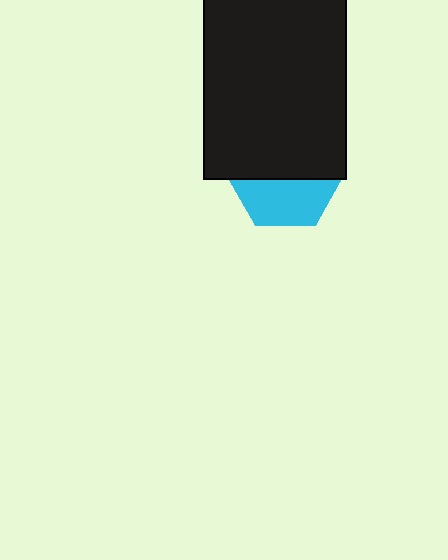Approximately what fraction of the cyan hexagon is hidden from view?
Roughly 57% of the cyan hexagon is hidden behind the black rectangle.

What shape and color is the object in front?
The object in front is a black rectangle.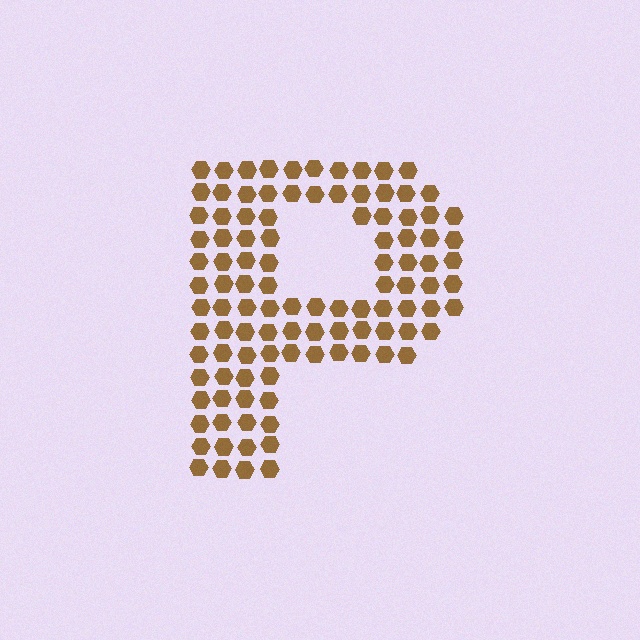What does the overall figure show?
The overall figure shows the letter P.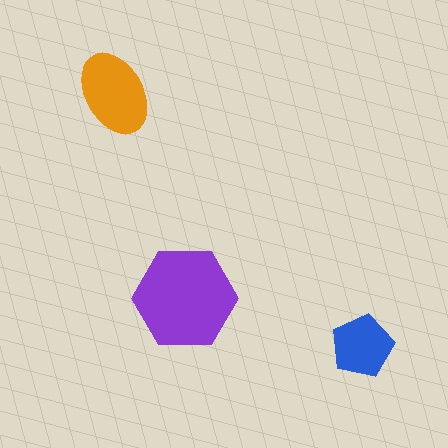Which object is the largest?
The purple hexagon.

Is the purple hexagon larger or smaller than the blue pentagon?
Larger.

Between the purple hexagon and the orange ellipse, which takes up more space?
The purple hexagon.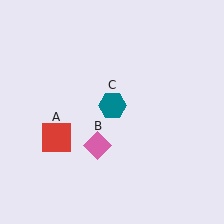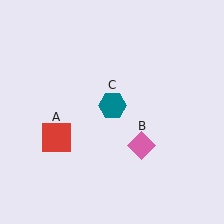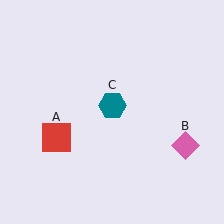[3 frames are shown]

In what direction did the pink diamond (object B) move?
The pink diamond (object B) moved right.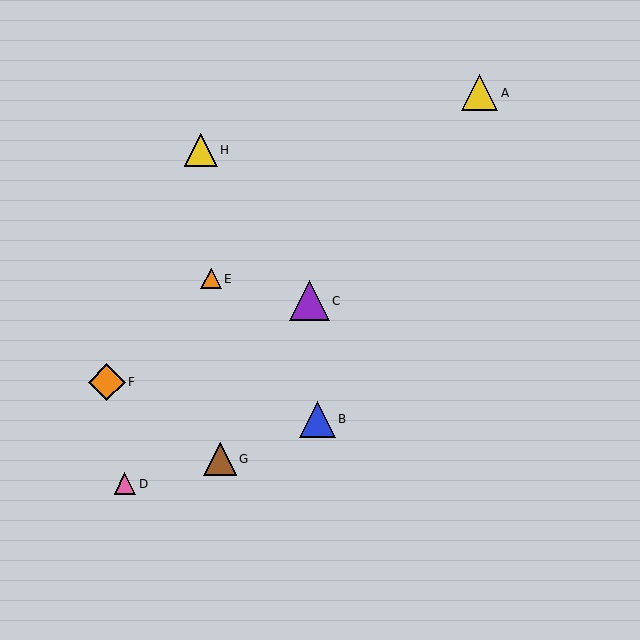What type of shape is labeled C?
Shape C is a purple triangle.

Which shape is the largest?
The purple triangle (labeled C) is the largest.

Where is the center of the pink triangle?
The center of the pink triangle is at (125, 484).